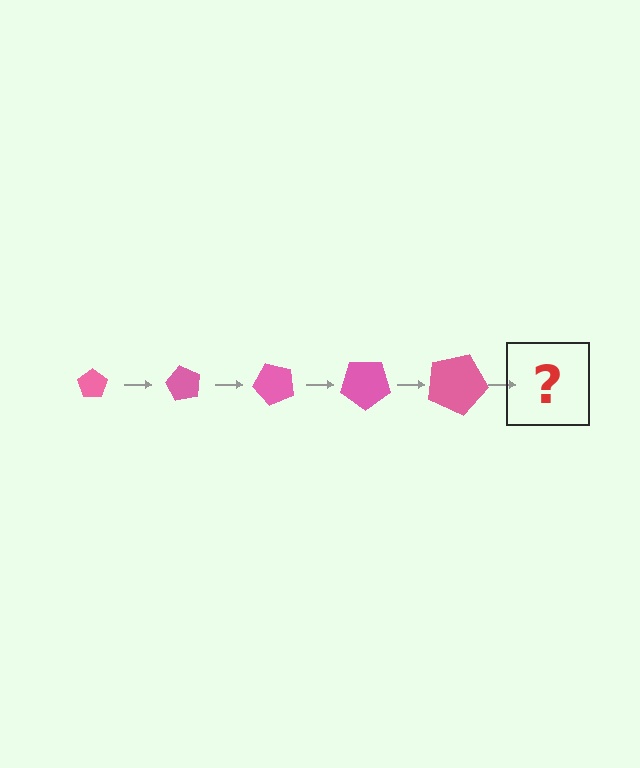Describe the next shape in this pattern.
It should be a pentagon, larger than the previous one and rotated 300 degrees from the start.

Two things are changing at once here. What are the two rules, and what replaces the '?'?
The two rules are that the pentagon grows larger each step and it rotates 60 degrees each step. The '?' should be a pentagon, larger than the previous one and rotated 300 degrees from the start.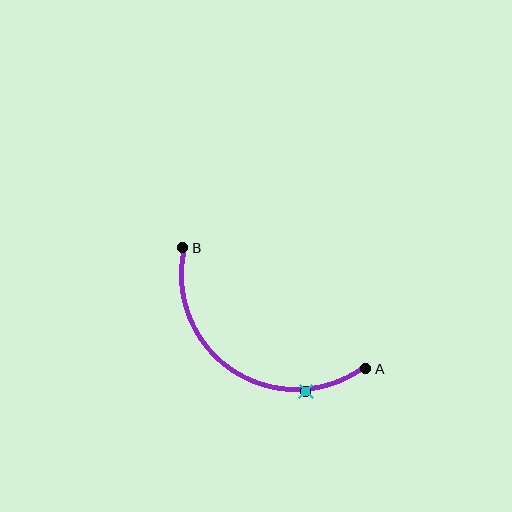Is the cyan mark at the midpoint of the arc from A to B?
No. The cyan mark lies on the arc but is closer to endpoint A. The arc midpoint would be at the point on the curve equidistant along the arc from both A and B.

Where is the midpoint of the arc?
The arc midpoint is the point on the curve farthest from the straight line joining A and B. It sits below that line.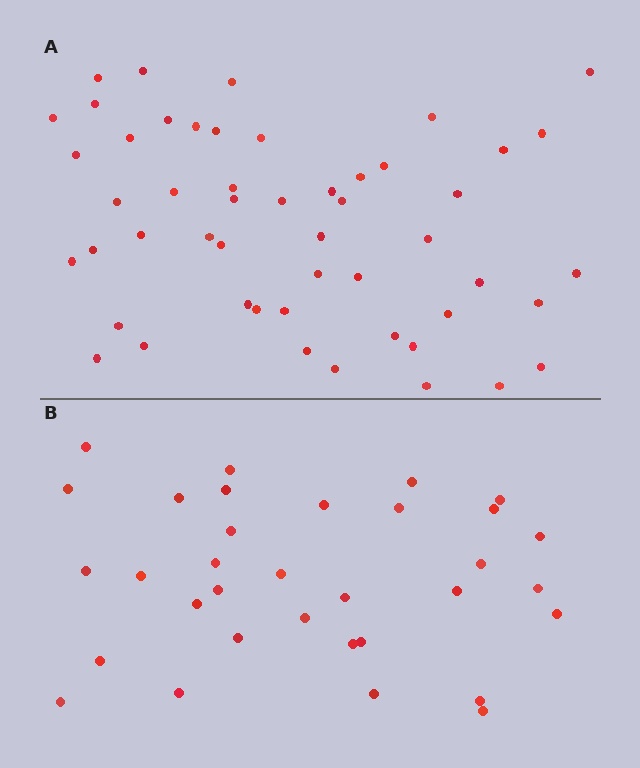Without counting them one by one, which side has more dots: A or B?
Region A (the top region) has more dots.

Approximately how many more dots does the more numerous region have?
Region A has approximately 20 more dots than region B.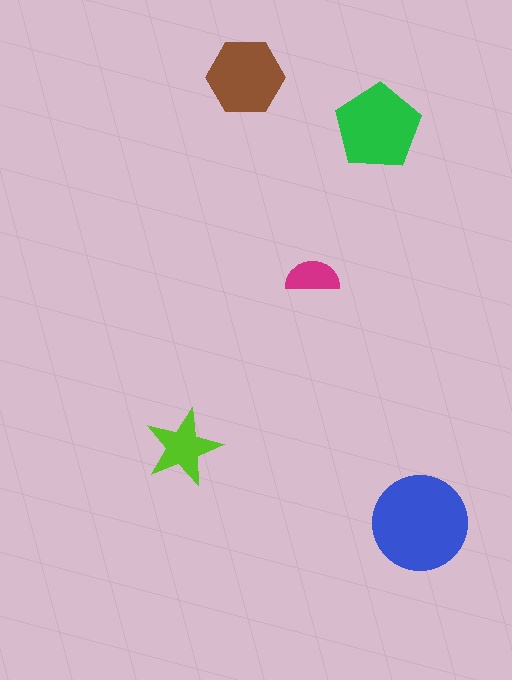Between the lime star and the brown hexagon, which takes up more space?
The brown hexagon.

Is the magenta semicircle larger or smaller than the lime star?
Smaller.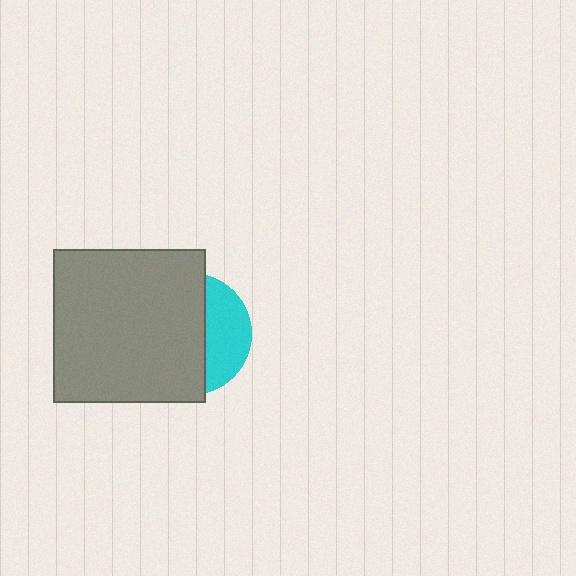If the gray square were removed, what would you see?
You would see the complete cyan circle.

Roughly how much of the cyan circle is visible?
A small part of it is visible (roughly 35%).